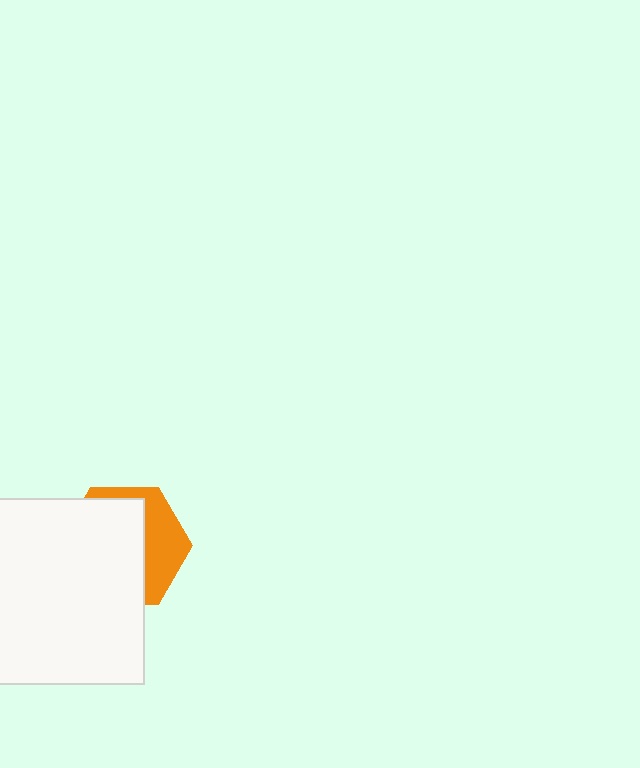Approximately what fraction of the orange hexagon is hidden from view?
Roughly 65% of the orange hexagon is hidden behind the white square.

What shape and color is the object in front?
The object in front is a white square.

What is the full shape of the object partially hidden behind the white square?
The partially hidden object is an orange hexagon.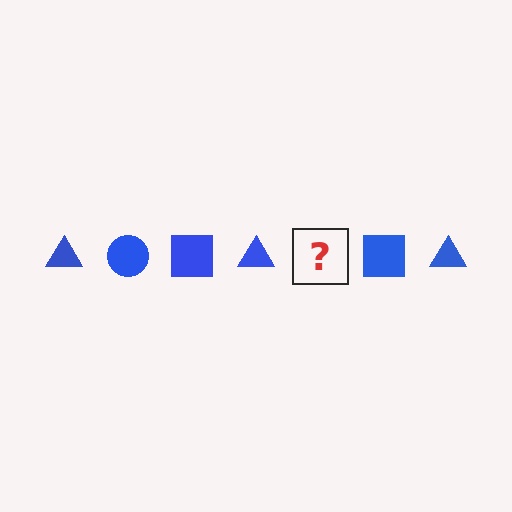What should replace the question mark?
The question mark should be replaced with a blue circle.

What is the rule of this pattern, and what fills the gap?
The rule is that the pattern cycles through triangle, circle, square shapes in blue. The gap should be filled with a blue circle.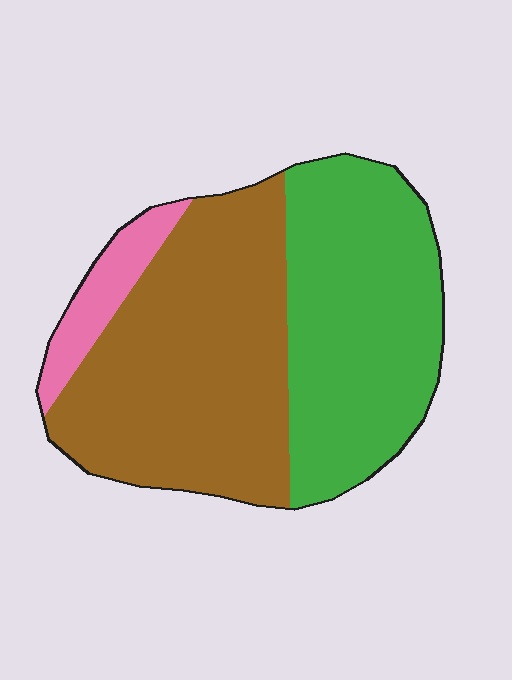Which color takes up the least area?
Pink, at roughly 10%.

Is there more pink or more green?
Green.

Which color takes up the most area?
Brown, at roughly 50%.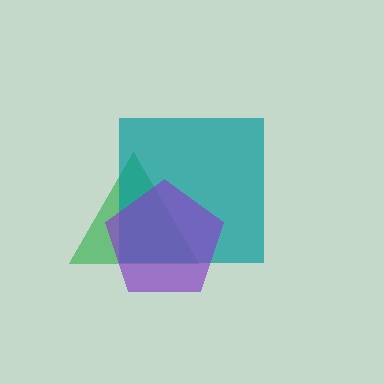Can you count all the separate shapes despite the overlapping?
Yes, there are 3 separate shapes.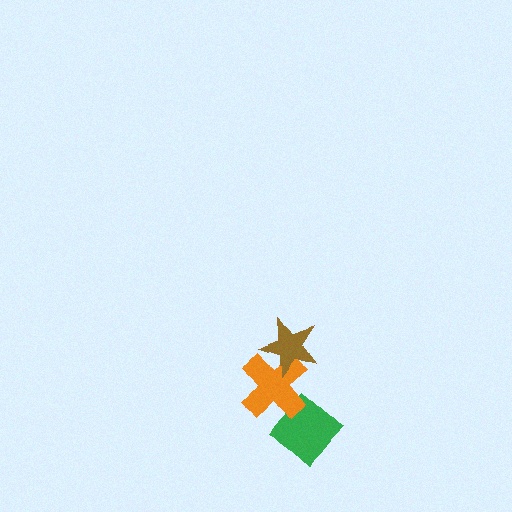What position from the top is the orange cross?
The orange cross is 2nd from the top.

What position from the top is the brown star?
The brown star is 1st from the top.